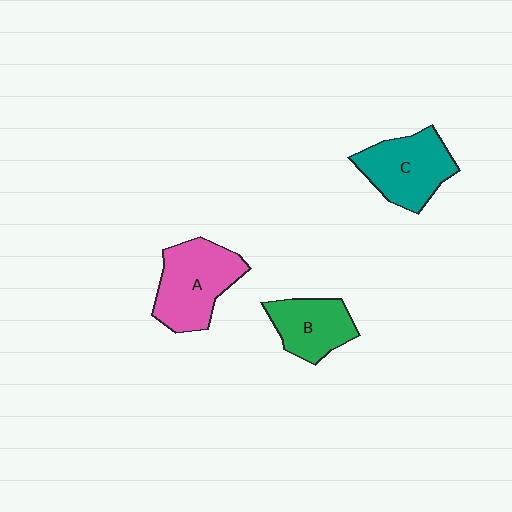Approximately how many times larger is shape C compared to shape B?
Approximately 1.3 times.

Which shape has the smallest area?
Shape B (green).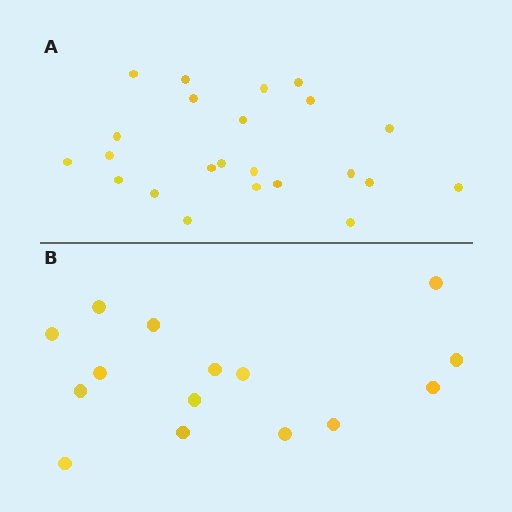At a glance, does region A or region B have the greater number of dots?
Region A (the top region) has more dots.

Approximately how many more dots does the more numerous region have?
Region A has roughly 8 or so more dots than region B.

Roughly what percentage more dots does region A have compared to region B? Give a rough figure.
About 55% more.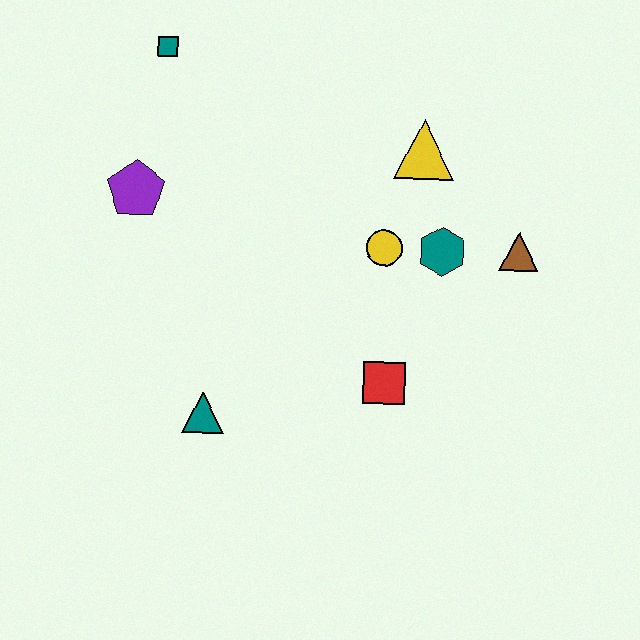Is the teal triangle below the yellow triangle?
Yes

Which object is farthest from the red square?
The teal square is farthest from the red square.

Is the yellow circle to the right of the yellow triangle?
No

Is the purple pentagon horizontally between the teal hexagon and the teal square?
No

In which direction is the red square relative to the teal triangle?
The red square is to the right of the teal triangle.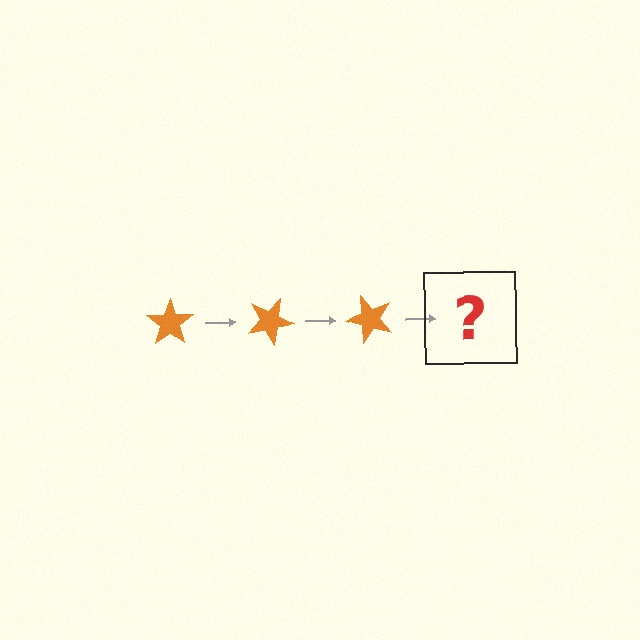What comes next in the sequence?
The next element should be an orange star rotated 75 degrees.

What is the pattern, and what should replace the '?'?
The pattern is that the star rotates 25 degrees each step. The '?' should be an orange star rotated 75 degrees.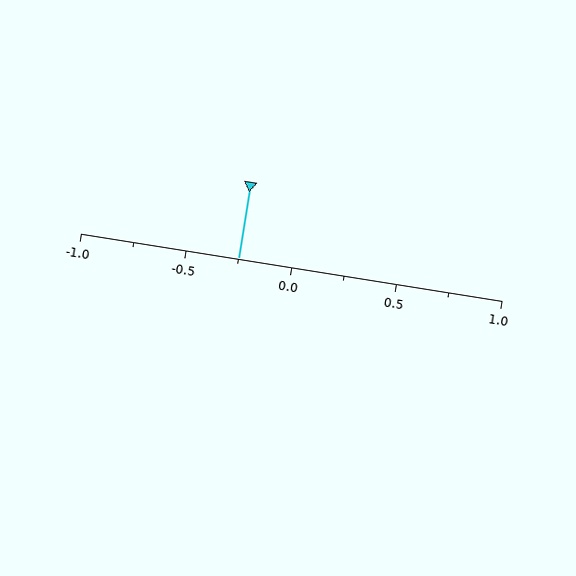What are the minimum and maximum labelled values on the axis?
The axis runs from -1.0 to 1.0.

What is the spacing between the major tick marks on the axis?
The major ticks are spaced 0.5 apart.